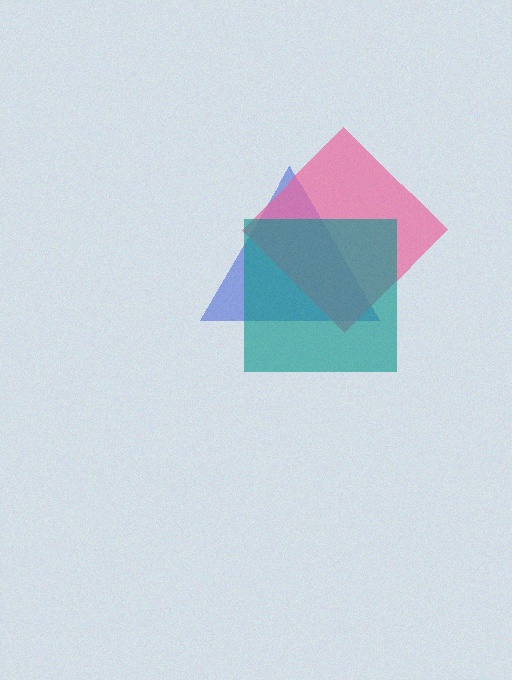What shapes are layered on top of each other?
The layered shapes are: a blue triangle, a pink diamond, a teal square.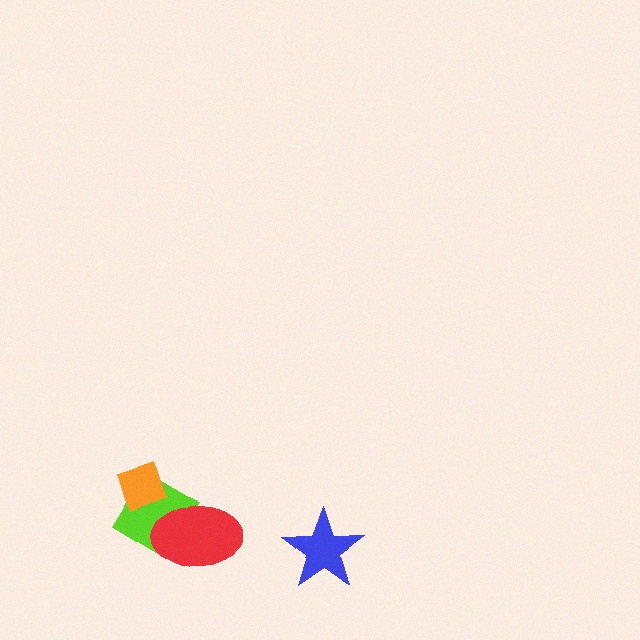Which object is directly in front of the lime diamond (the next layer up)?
The red ellipse is directly in front of the lime diamond.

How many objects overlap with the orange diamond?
1 object overlaps with the orange diamond.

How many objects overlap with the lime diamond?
2 objects overlap with the lime diamond.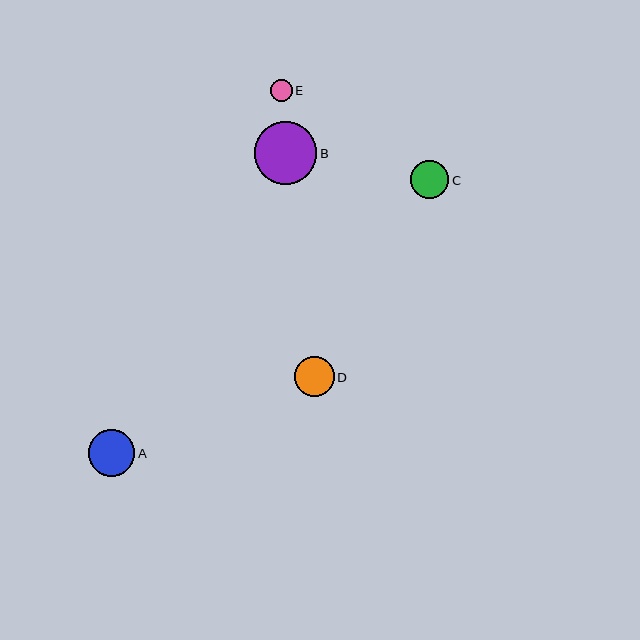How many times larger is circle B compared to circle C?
Circle B is approximately 1.6 times the size of circle C.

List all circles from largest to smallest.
From largest to smallest: B, A, D, C, E.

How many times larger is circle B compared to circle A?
Circle B is approximately 1.3 times the size of circle A.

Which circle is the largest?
Circle B is the largest with a size of approximately 62 pixels.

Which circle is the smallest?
Circle E is the smallest with a size of approximately 21 pixels.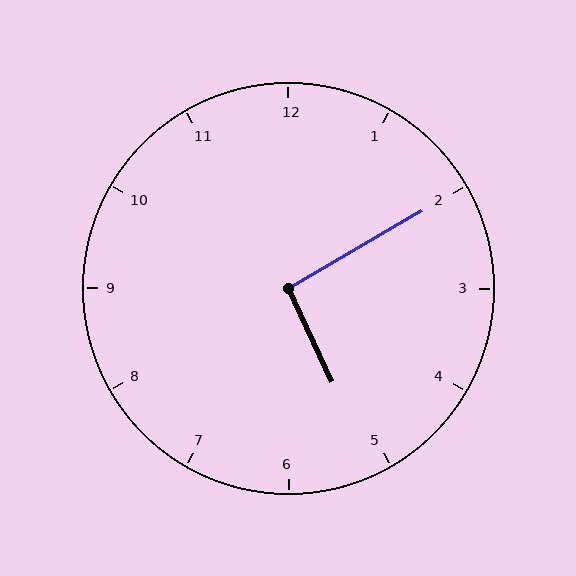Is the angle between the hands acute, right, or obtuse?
It is right.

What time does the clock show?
5:10.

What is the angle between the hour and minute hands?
Approximately 95 degrees.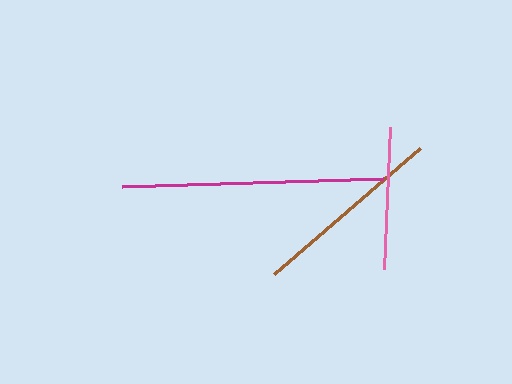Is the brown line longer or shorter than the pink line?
The brown line is longer than the pink line.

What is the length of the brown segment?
The brown segment is approximately 193 pixels long.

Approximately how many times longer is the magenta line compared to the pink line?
The magenta line is approximately 1.8 times the length of the pink line.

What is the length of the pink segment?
The pink segment is approximately 142 pixels long.